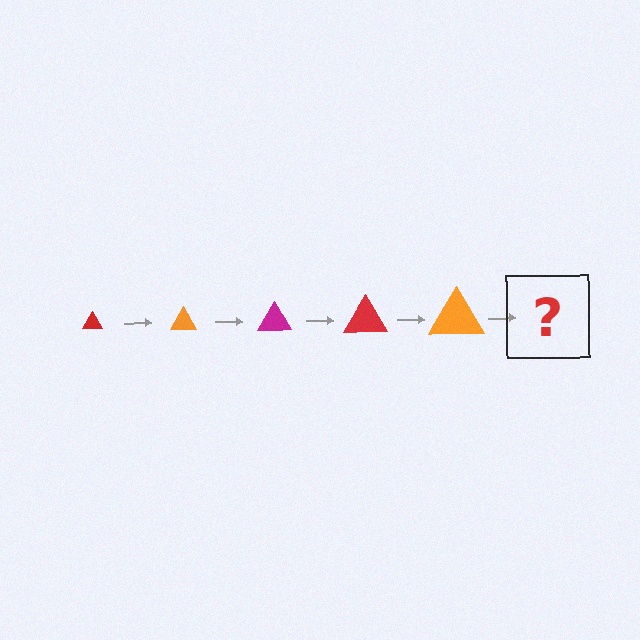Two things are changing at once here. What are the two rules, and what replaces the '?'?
The two rules are that the triangle grows larger each step and the color cycles through red, orange, and magenta. The '?' should be a magenta triangle, larger than the previous one.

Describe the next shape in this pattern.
It should be a magenta triangle, larger than the previous one.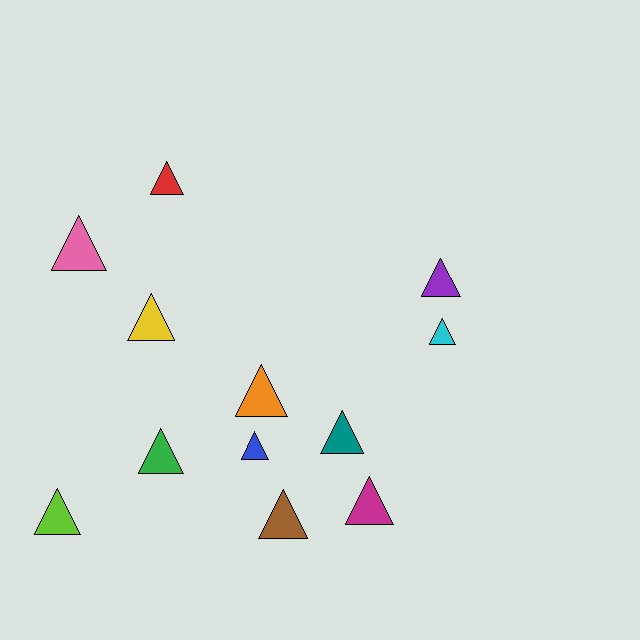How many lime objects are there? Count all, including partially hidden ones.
There is 1 lime object.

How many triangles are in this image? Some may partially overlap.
There are 12 triangles.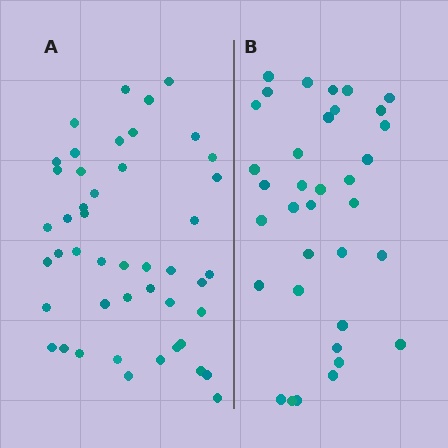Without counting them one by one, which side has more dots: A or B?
Region A (the left region) has more dots.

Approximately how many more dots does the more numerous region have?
Region A has roughly 12 or so more dots than region B.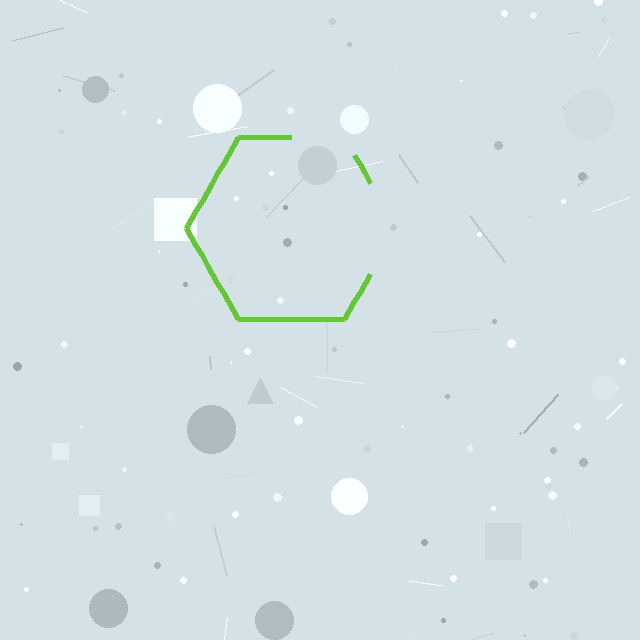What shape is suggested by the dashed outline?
The dashed outline suggests a hexagon.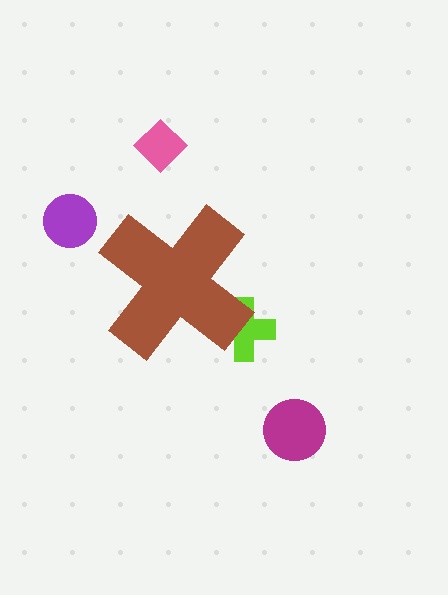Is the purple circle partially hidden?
No, the purple circle is fully visible.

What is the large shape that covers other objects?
A brown cross.